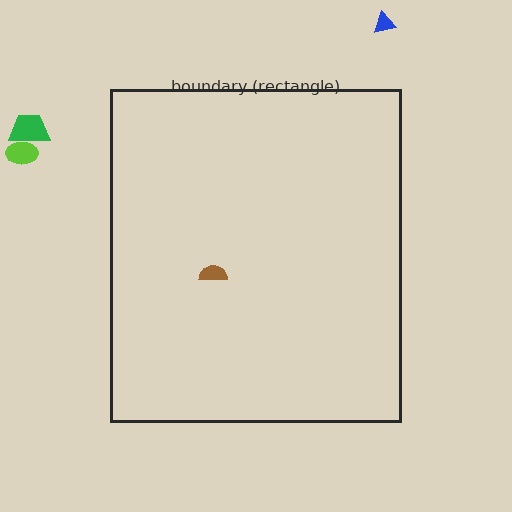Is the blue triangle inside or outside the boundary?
Outside.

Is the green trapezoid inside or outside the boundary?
Outside.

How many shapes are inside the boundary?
1 inside, 3 outside.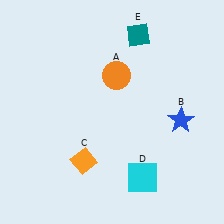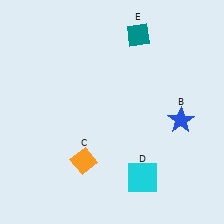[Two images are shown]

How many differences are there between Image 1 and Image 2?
There is 1 difference between the two images.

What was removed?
The orange circle (A) was removed in Image 2.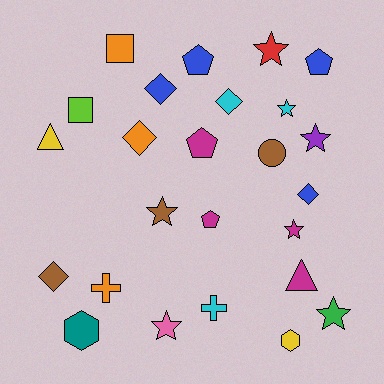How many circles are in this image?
There is 1 circle.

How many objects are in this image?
There are 25 objects.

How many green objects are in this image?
There is 1 green object.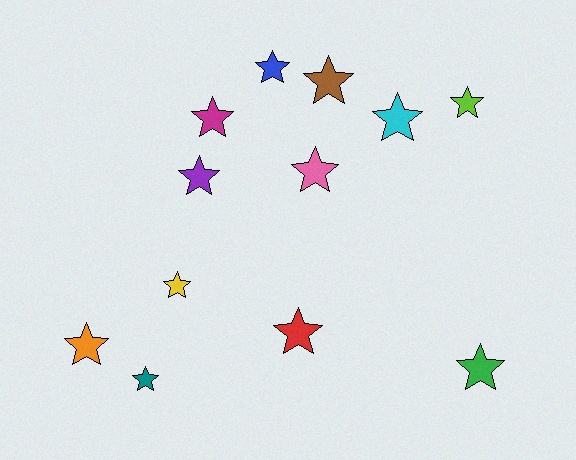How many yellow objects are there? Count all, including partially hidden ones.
There is 1 yellow object.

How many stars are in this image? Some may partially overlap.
There are 12 stars.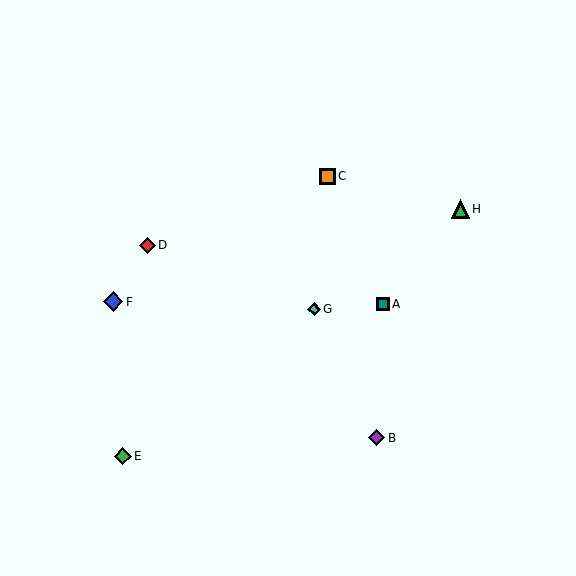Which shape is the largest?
The blue diamond (labeled F) is the largest.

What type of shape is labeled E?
Shape E is a green diamond.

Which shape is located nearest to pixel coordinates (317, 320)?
The cyan diamond (labeled G) at (314, 309) is nearest to that location.